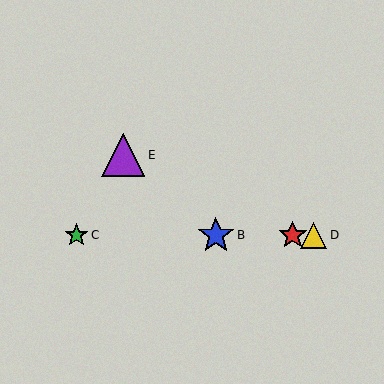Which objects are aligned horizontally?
Objects A, B, C, D are aligned horizontally.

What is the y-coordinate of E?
Object E is at y≈155.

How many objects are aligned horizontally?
4 objects (A, B, C, D) are aligned horizontally.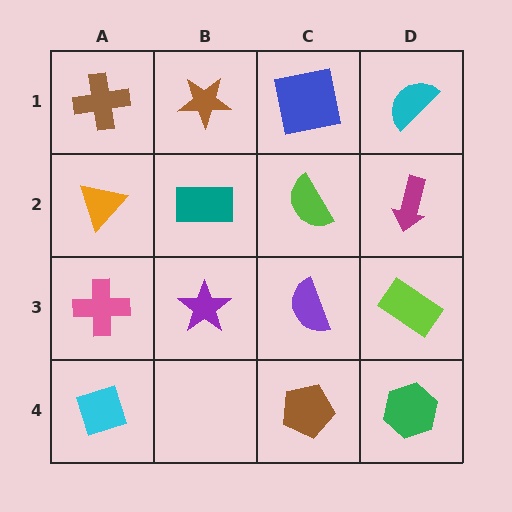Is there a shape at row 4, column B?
No, that cell is empty.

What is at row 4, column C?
A brown pentagon.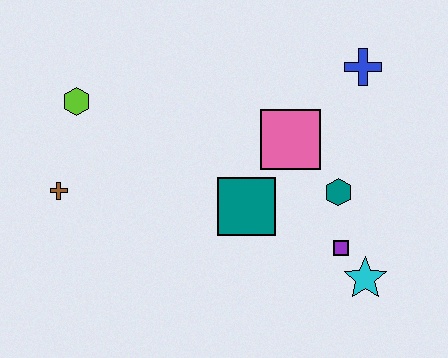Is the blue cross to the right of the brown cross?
Yes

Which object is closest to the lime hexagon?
The brown cross is closest to the lime hexagon.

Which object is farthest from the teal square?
The lime hexagon is farthest from the teal square.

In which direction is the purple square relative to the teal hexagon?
The purple square is below the teal hexagon.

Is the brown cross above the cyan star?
Yes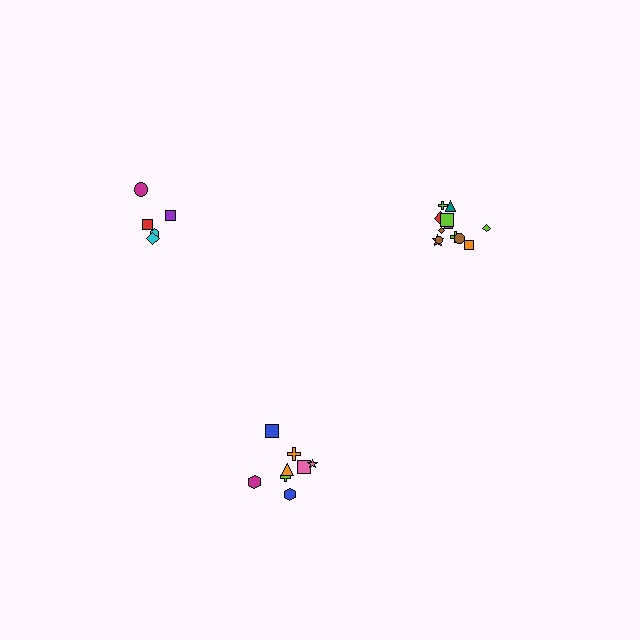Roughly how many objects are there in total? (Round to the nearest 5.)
Roughly 25 objects in total.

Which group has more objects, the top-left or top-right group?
The top-right group.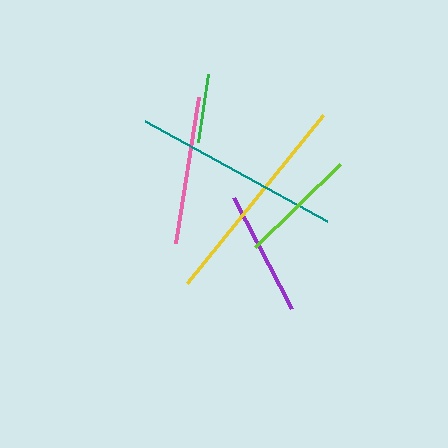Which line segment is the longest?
The yellow line is the longest at approximately 216 pixels.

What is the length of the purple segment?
The purple segment is approximately 125 pixels long.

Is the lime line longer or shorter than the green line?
The lime line is longer than the green line.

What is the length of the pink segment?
The pink segment is approximately 148 pixels long.